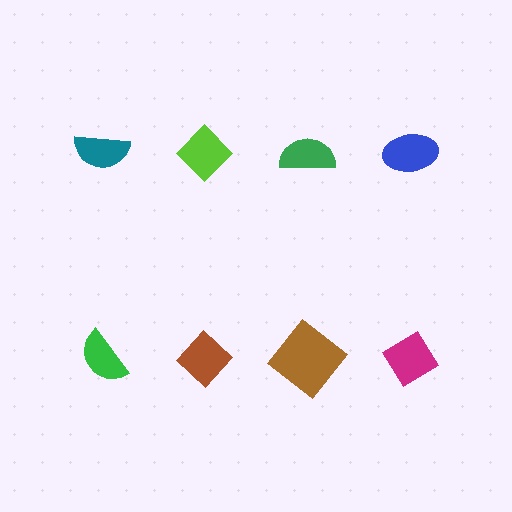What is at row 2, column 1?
A green semicircle.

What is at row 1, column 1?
A teal semicircle.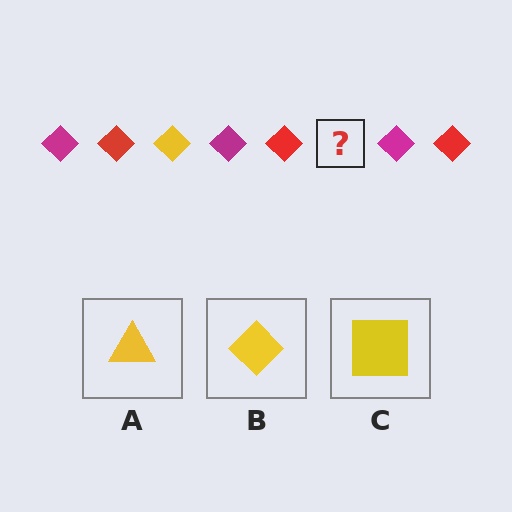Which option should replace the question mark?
Option B.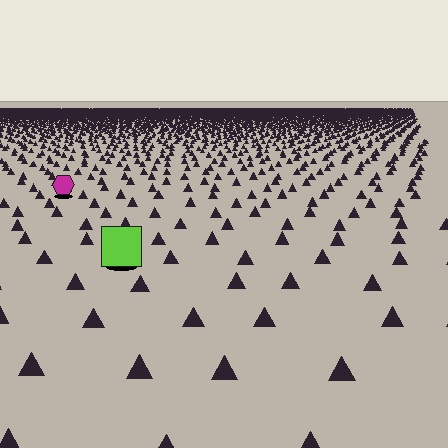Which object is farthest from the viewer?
The magenta hexagon is farthest from the viewer. It appears smaller and the ground texture around it is denser.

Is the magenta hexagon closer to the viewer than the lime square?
No. The lime square is closer — you can tell from the texture gradient: the ground texture is coarser near it.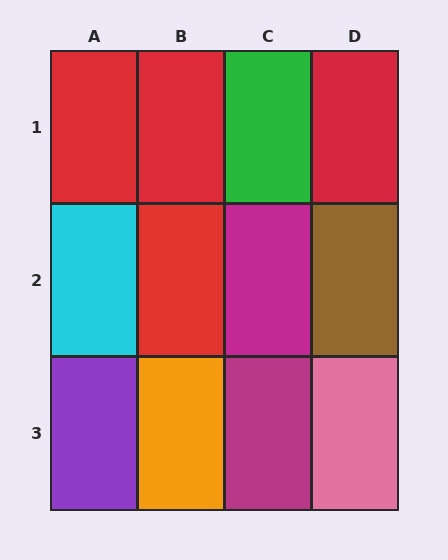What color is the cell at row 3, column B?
Orange.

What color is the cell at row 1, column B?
Red.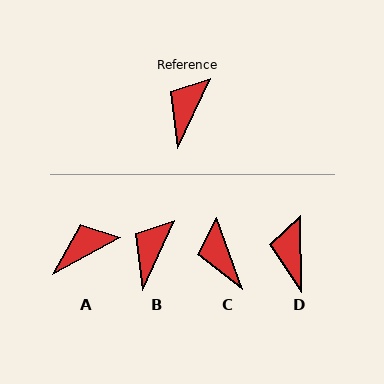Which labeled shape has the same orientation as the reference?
B.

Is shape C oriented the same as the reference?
No, it is off by about 44 degrees.